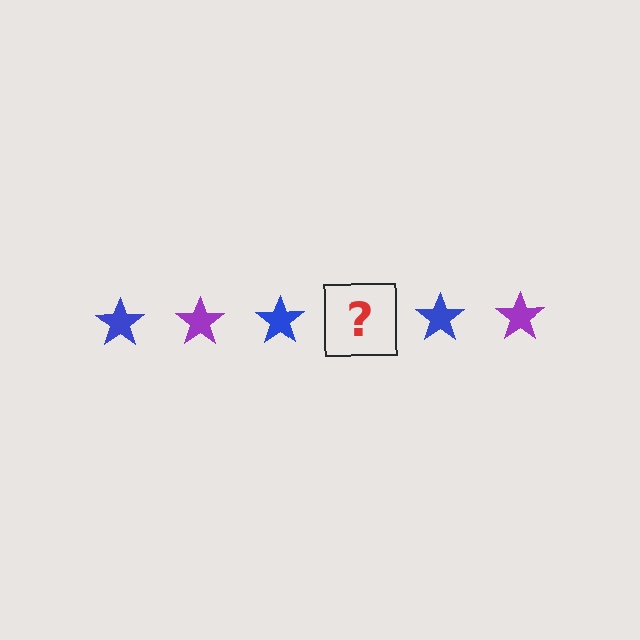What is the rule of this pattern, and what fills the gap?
The rule is that the pattern cycles through blue, purple stars. The gap should be filled with a purple star.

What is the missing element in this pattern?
The missing element is a purple star.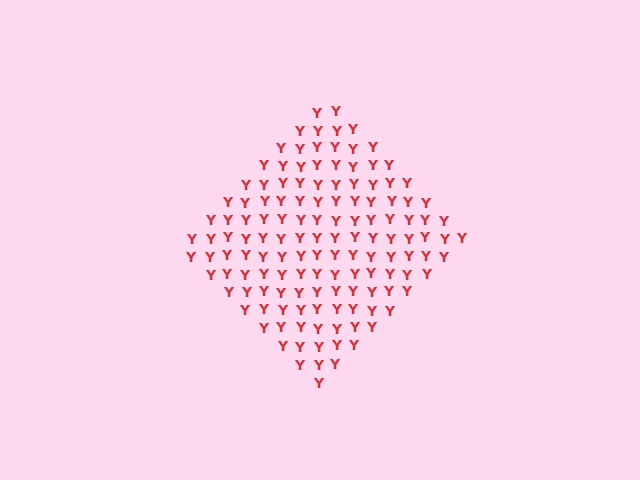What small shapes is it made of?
It is made of small letter Y's.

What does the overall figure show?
The overall figure shows a diamond.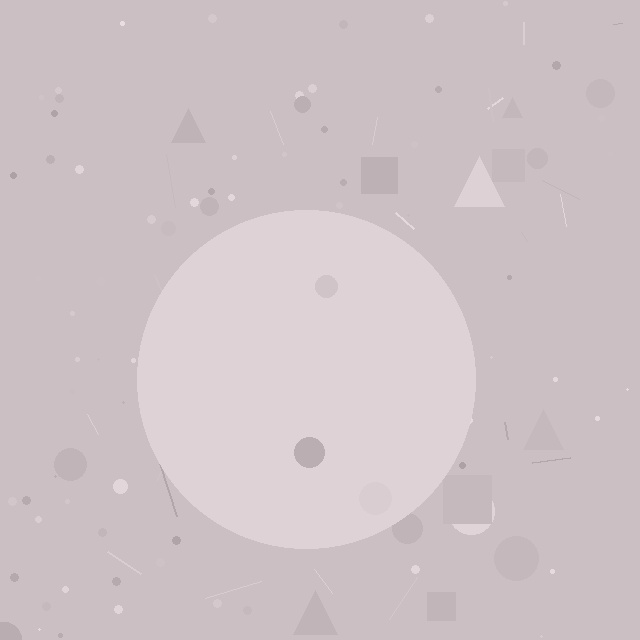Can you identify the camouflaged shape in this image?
The camouflaged shape is a circle.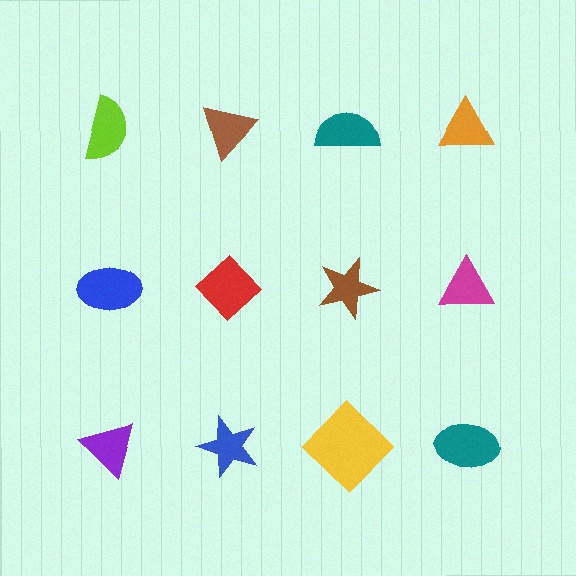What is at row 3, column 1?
A purple triangle.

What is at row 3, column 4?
A teal ellipse.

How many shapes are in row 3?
4 shapes.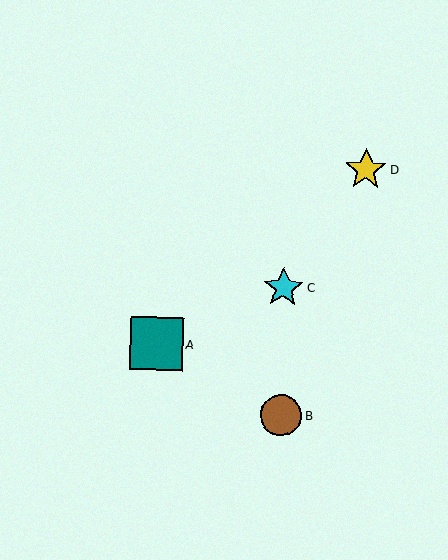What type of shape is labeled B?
Shape B is a brown circle.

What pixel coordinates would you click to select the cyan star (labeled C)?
Click at (283, 288) to select the cyan star C.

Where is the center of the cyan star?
The center of the cyan star is at (283, 288).